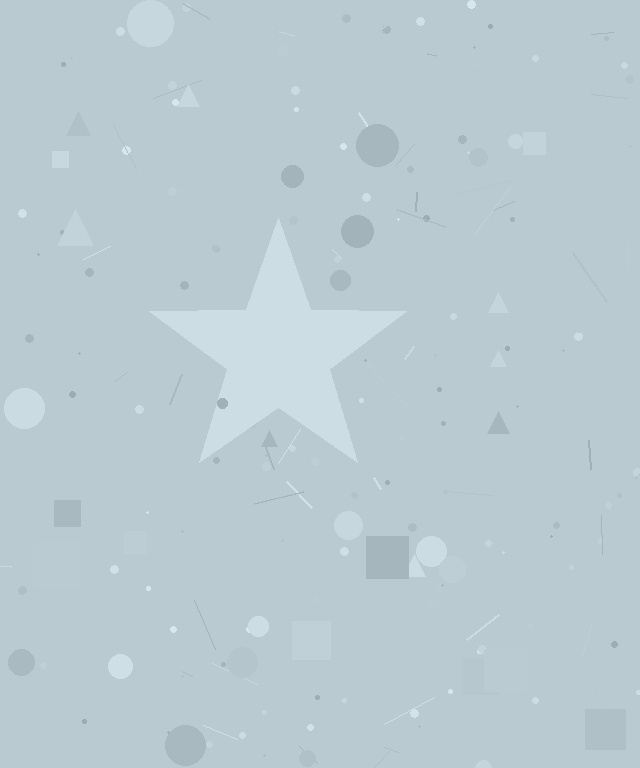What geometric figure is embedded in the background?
A star is embedded in the background.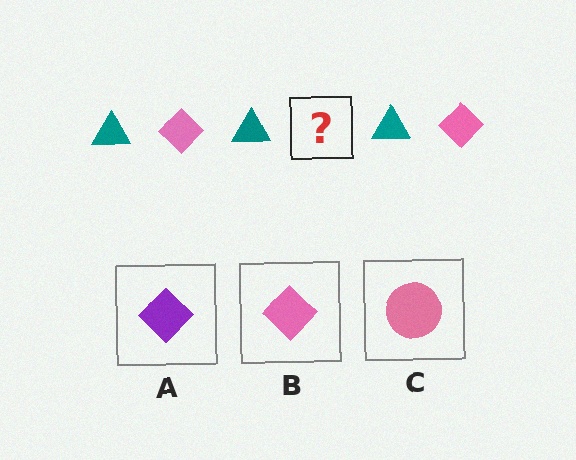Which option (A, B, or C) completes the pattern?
B.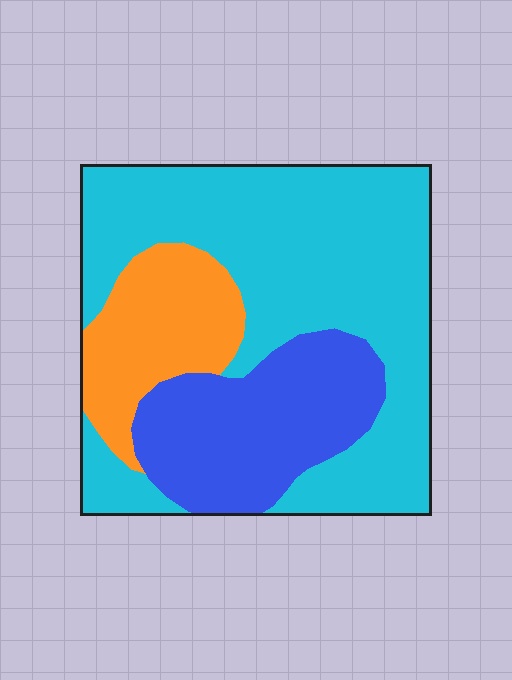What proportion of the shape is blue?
Blue covers about 25% of the shape.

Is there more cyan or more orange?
Cyan.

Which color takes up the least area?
Orange, at roughly 15%.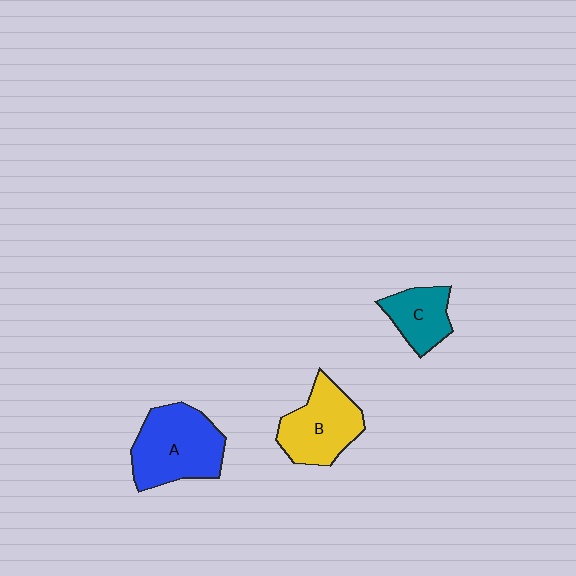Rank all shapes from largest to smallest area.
From largest to smallest: A (blue), B (yellow), C (teal).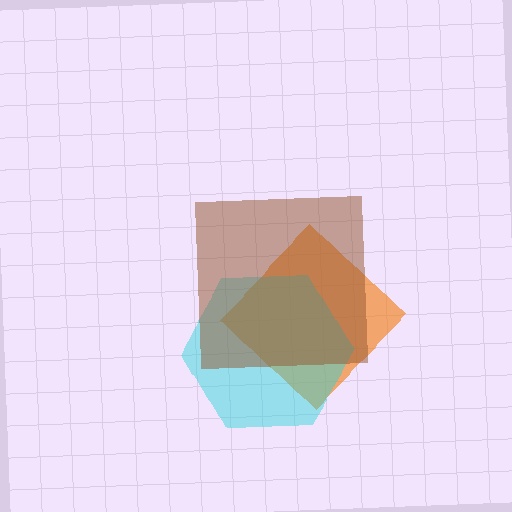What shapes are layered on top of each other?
The layered shapes are: an orange diamond, a cyan hexagon, a brown square.